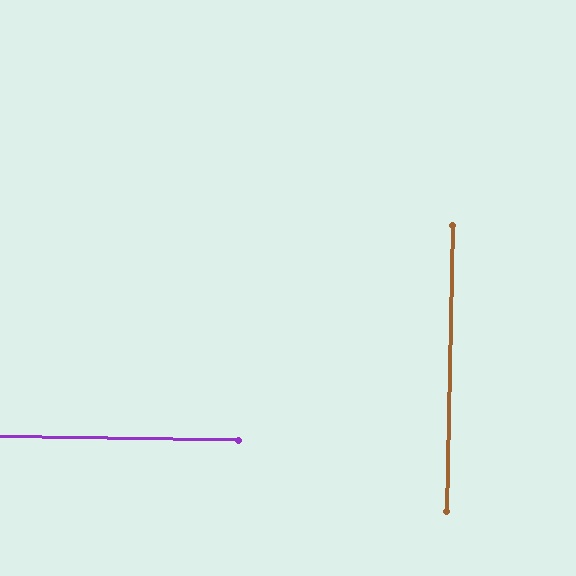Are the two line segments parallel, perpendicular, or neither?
Perpendicular — they meet at approximately 90°.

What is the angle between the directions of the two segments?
Approximately 90 degrees.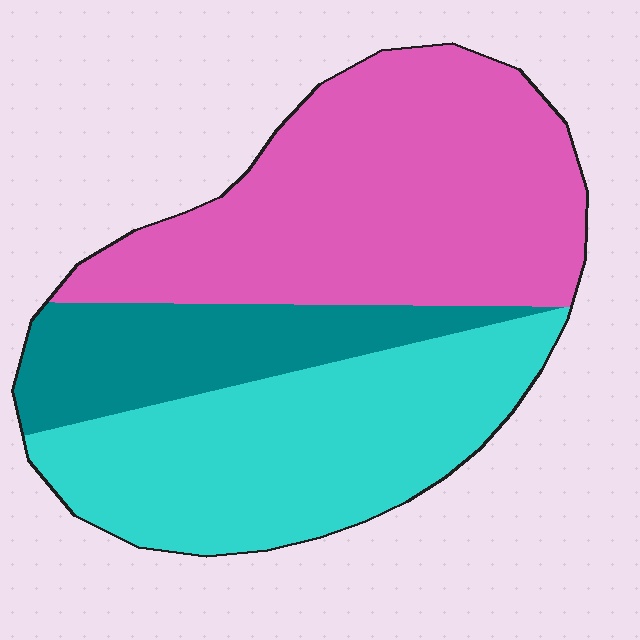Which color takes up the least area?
Teal, at roughly 20%.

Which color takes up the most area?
Pink, at roughly 45%.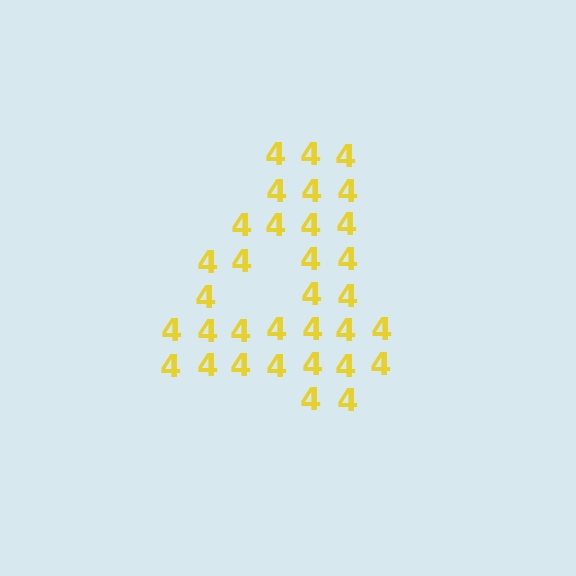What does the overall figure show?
The overall figure shows the digit 4.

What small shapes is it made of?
It is made of small digit 4's.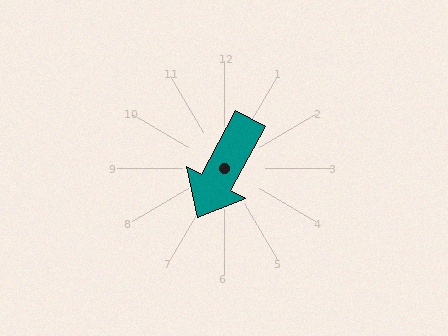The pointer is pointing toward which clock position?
Roughly 7 o'clock.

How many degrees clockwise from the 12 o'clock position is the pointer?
Approximately 208 degrees.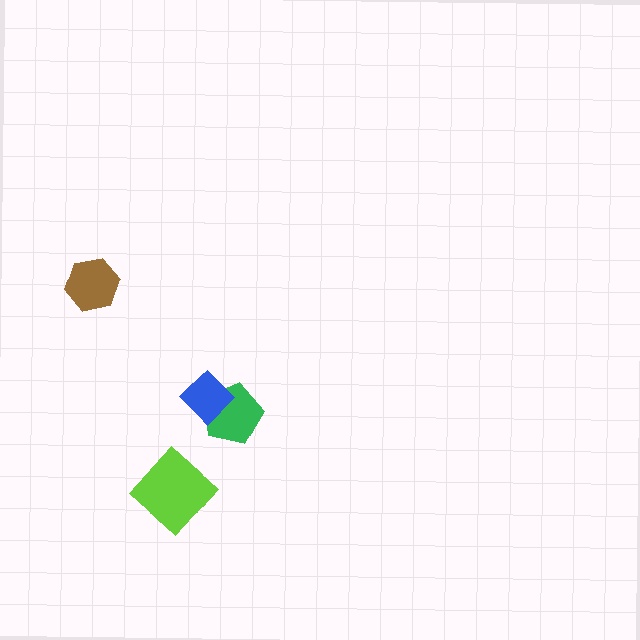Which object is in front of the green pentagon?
The blue diamond is in front of the green pentagon.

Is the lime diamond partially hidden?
No, no other shape covers it.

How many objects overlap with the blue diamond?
1 object overlaps with the blue diamond.